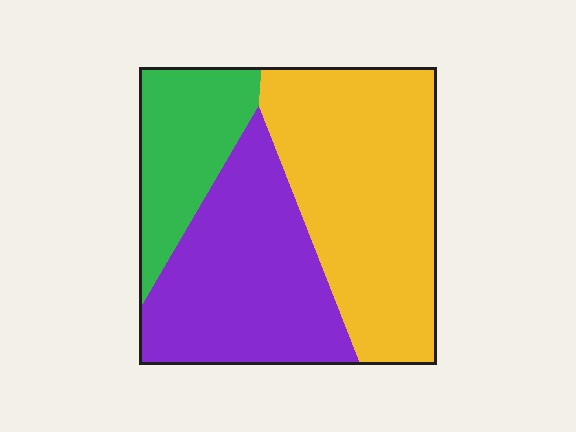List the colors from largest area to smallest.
From largest to smallest: yellow, purple, green.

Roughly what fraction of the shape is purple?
Purple covers roughly 35% of the shape.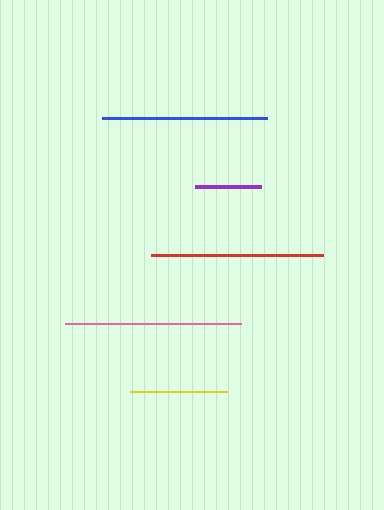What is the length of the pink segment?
The pink segment is approximately 177 pixels long.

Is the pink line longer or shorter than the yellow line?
The pink line is longer than the yellow line.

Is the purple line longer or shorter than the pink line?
The pink line is longer than the purple line.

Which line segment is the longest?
The pink line is the longest at approximately 177 pixels.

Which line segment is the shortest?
The purple line is the shortest at approximately 67 pixels.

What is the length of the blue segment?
The blue segment is approximately 164 pixels long.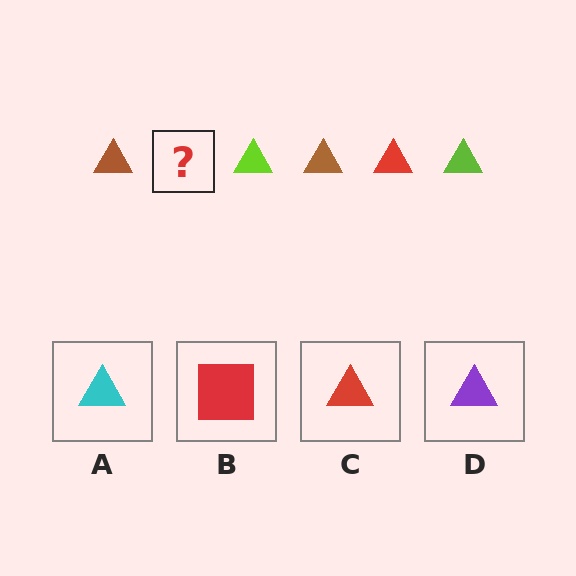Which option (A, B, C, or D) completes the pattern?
C.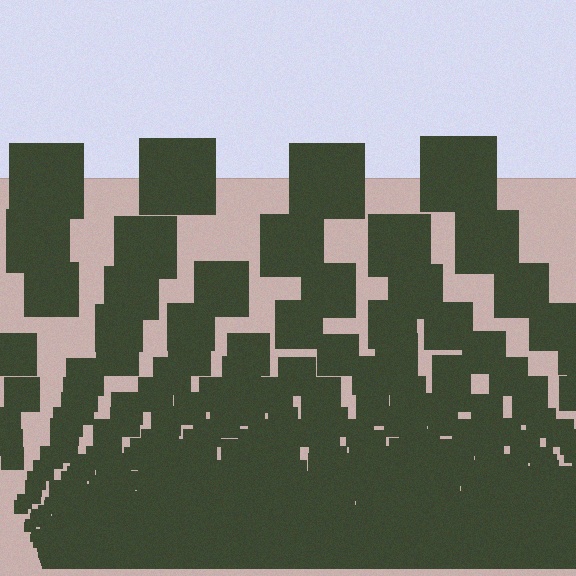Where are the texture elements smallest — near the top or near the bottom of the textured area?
Near the bottom.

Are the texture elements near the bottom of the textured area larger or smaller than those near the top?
Smaller. The gradient is inverted — elements near the bottom are smaller and denser.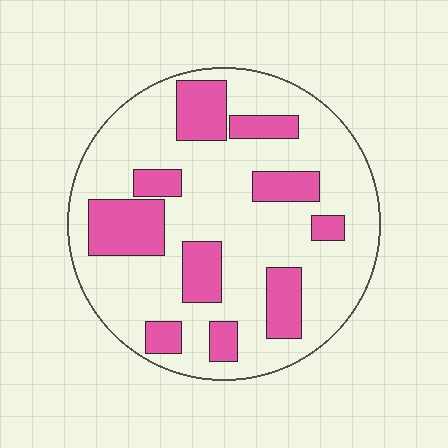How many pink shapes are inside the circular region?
10.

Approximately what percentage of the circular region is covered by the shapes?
Approximately 25%.